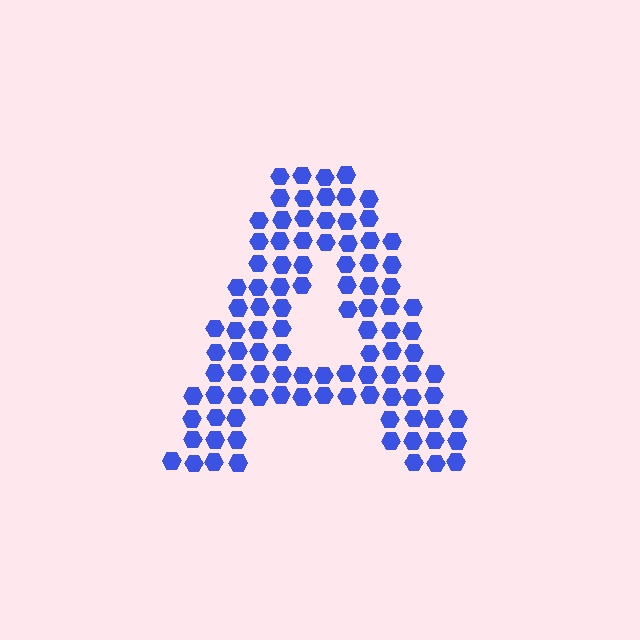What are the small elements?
The small elements are hexagons.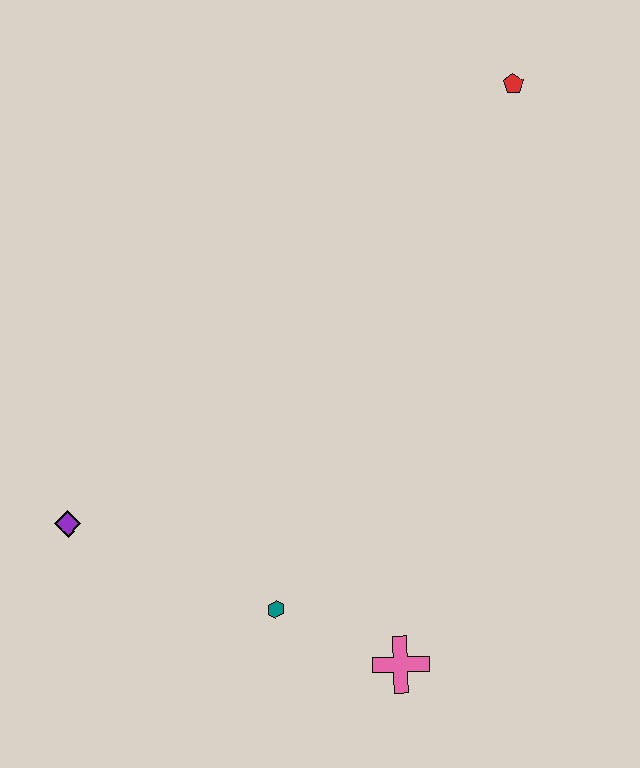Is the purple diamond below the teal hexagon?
No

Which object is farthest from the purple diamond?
The red pentagon is farthest from the purple diamond.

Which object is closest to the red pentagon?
The teal hexagon is closest to the red pentagon.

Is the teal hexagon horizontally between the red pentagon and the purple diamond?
Yes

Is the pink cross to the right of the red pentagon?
No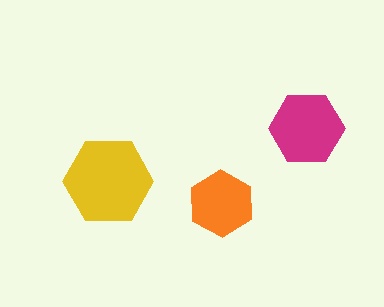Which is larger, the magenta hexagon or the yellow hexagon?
The yellow one.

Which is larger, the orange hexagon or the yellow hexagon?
The yellow one.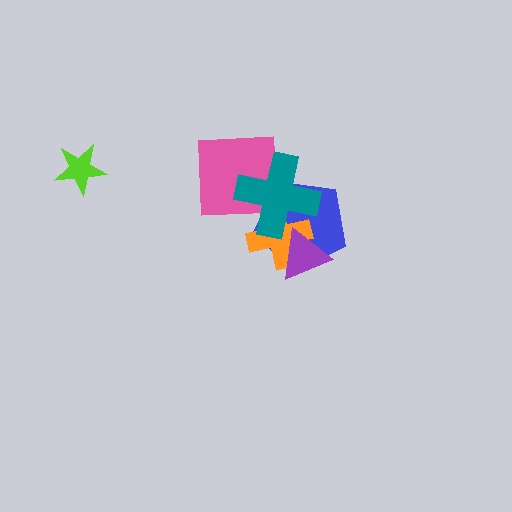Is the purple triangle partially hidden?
No, no other shape covers it.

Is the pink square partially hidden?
Yes, it is partially covered by another shape.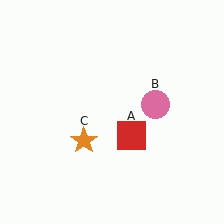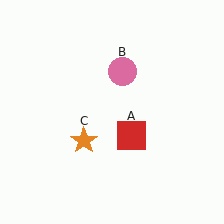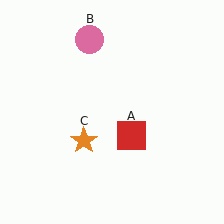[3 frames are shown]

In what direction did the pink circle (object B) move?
The pink circle (object B) moved up and to the left.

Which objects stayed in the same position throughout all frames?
Red square (object A) and orange star (object C) remained stationary.